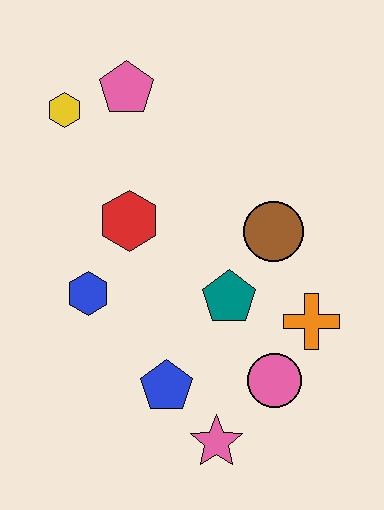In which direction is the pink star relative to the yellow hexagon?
The pink star is below the yellow hexagon.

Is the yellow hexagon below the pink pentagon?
Yes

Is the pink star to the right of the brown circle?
No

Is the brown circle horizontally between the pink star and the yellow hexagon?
No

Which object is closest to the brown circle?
The teal pentagon is closest to the brown circle.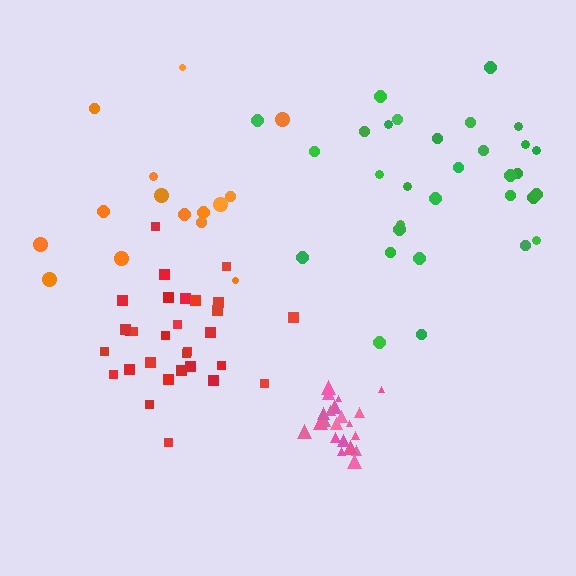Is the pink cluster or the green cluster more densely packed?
Pink.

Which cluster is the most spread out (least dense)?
Orange.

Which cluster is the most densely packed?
Pink.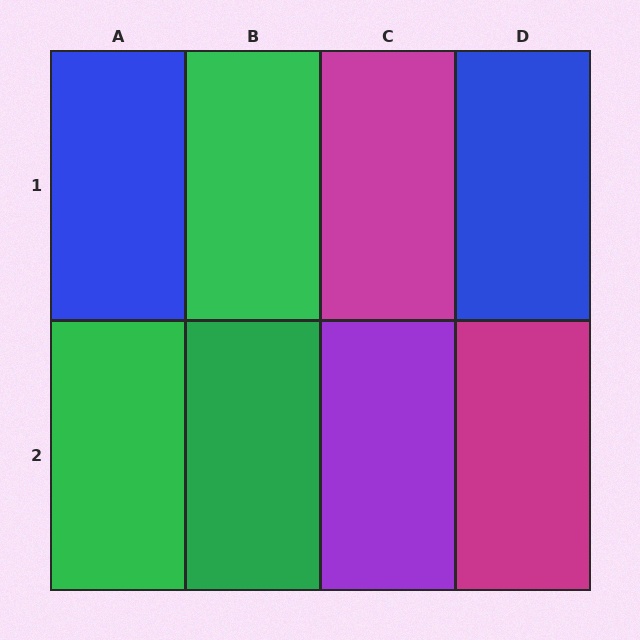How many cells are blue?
2 cells are blue.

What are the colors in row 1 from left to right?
Blue, green, magenta, blue.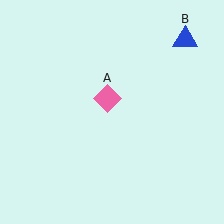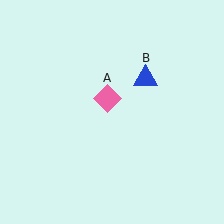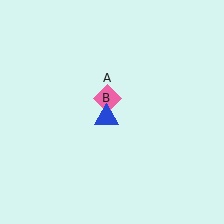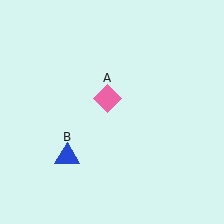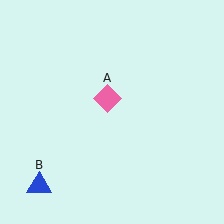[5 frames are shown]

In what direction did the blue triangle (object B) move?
The blue triangle (object B) moved down and to the left.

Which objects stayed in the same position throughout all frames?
Pink diamond (object A) remained stationary.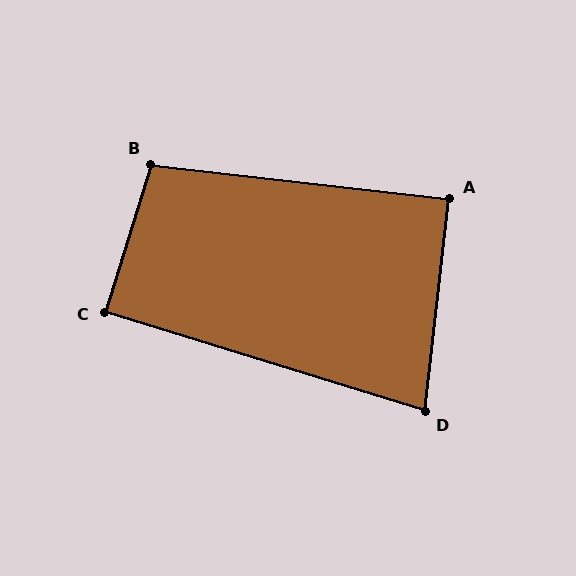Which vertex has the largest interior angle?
B, at approximately 101 degrees.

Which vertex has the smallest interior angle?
D, at approximately 79 degrees.